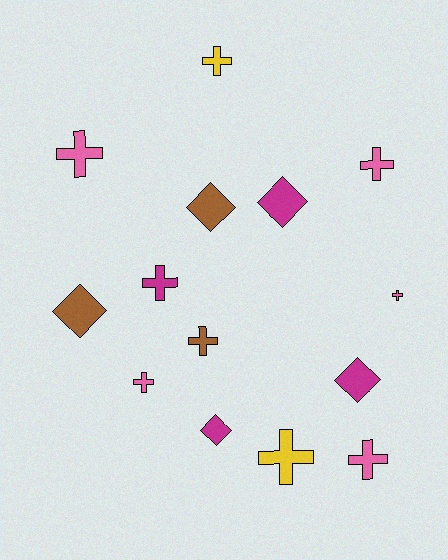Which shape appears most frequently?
Cross, with 9 objects.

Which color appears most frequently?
Pink, with 5 objects.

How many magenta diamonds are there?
There are 3 magenta diamonds.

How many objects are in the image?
There are 14 objects.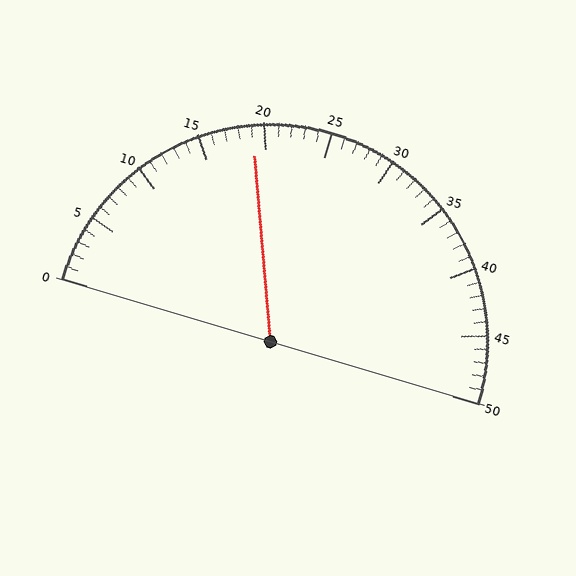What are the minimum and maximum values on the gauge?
The gauge ranges from 0 to 50.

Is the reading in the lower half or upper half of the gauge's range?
The reading is in the lower half of the range (0 to 50).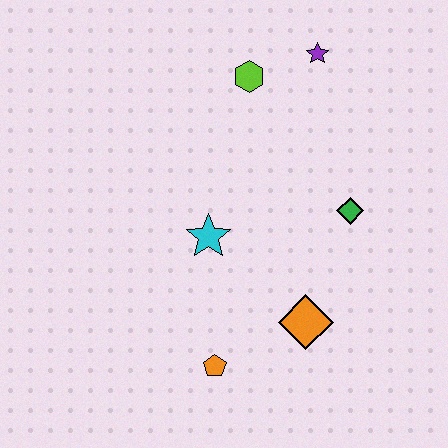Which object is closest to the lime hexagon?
The purple star is closest to the lime hexagon.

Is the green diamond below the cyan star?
No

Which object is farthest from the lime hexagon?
The orange pentagon is farthest from the lime hexagon.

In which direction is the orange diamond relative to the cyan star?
The orange diamond is to the right of the cyan star.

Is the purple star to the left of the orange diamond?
No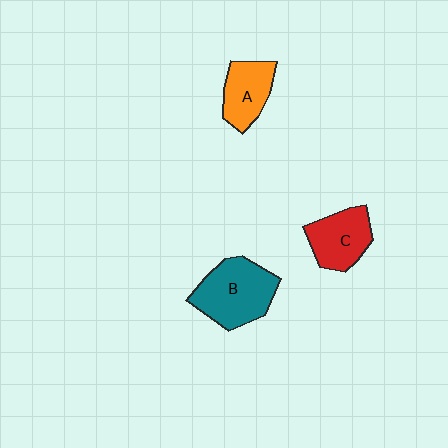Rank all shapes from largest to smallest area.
From largest to smallest: B (teal), C (red), A (orange).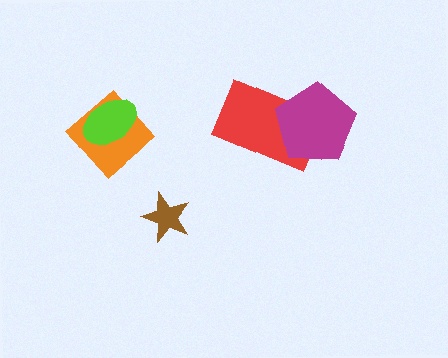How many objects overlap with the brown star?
0 objects overlap with the brown star.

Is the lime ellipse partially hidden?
No, no other shape covers it.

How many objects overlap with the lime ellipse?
1 object overlaps with the lime ellipse.